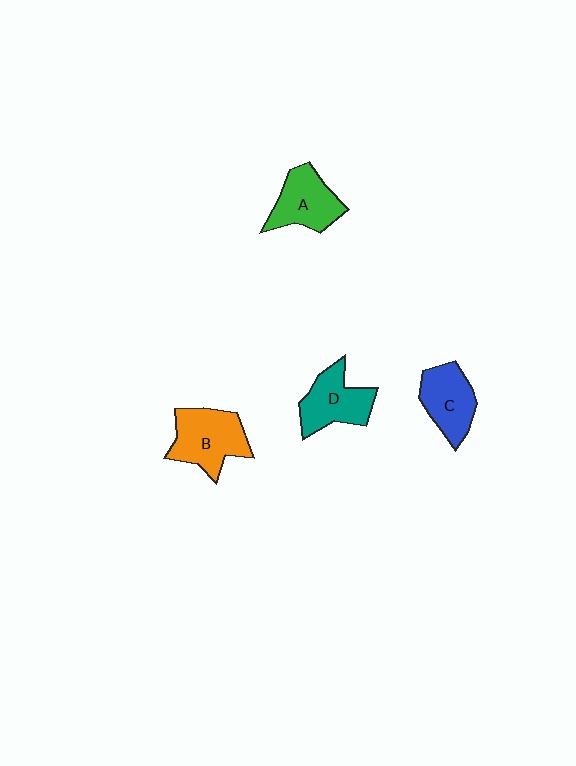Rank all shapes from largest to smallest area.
From largest to smallest: B (orange), D (teal), A (green), C (blue).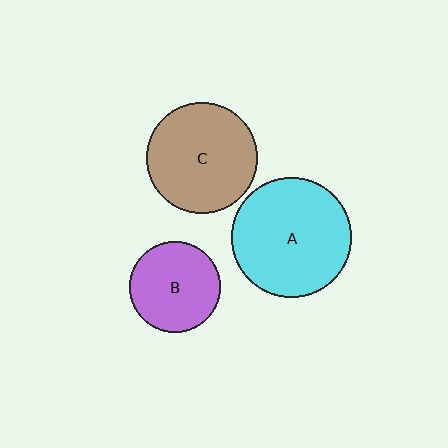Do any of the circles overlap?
No, none of the circles overlap.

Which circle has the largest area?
Circle A (cyan).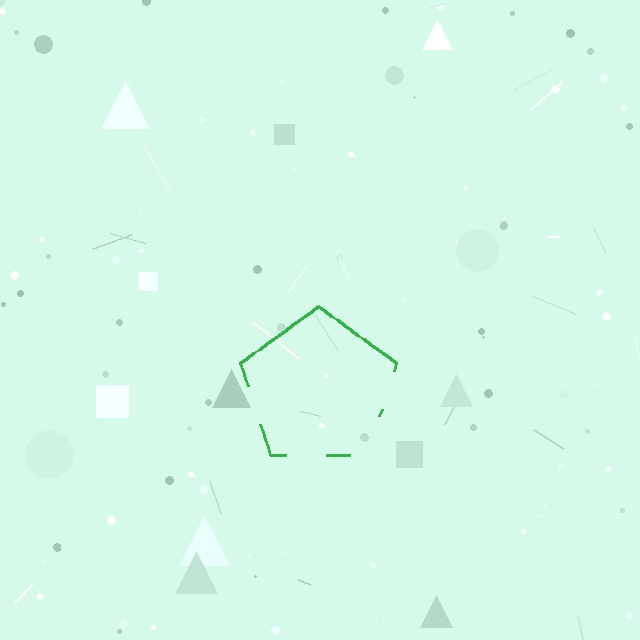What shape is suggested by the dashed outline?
The dashed outline suggests a pentagon.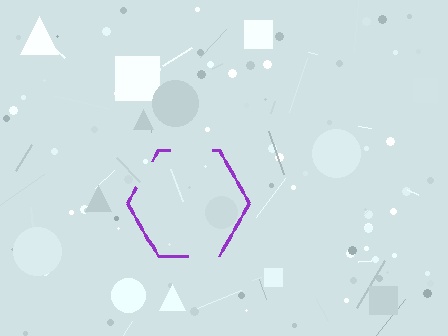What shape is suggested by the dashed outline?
The dashed outline suggests a hexagon.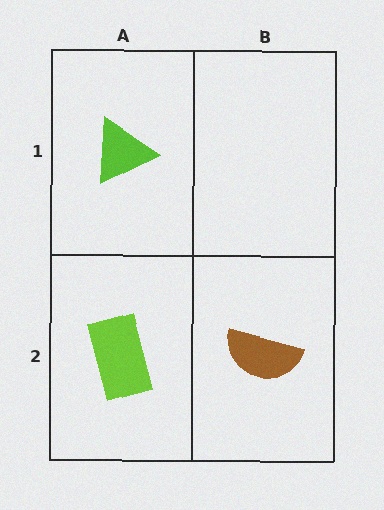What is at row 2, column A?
A lime rectangle.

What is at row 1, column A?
A lime triangle.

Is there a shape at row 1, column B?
No, that cell is empty.